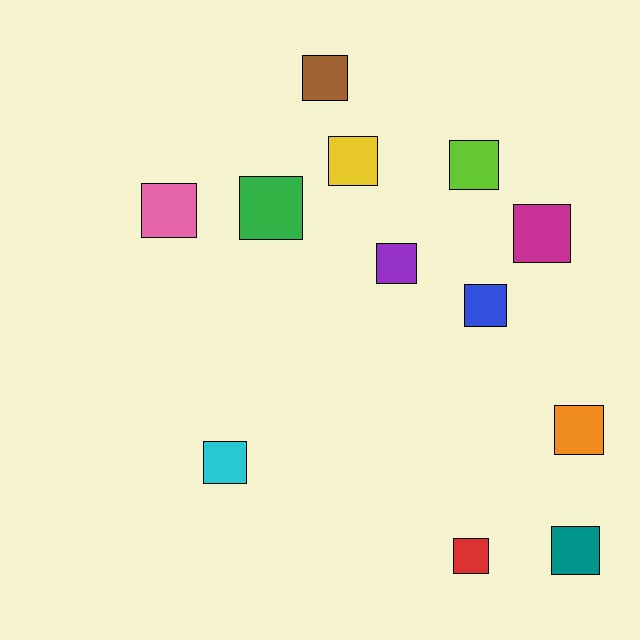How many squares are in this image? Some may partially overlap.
There are 12 squares.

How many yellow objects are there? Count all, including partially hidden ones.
There is 1 yellow object.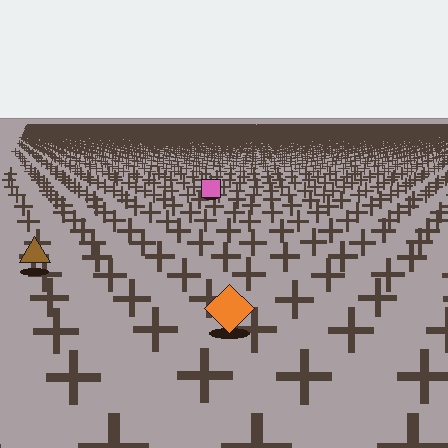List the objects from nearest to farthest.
From nearest to farthest: the orange diamond, the brown triangle, the pink square.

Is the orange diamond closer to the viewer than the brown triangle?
Yes. The orange diamond is closer — you can tell from the texture gradient: the ground texture is coarser near it.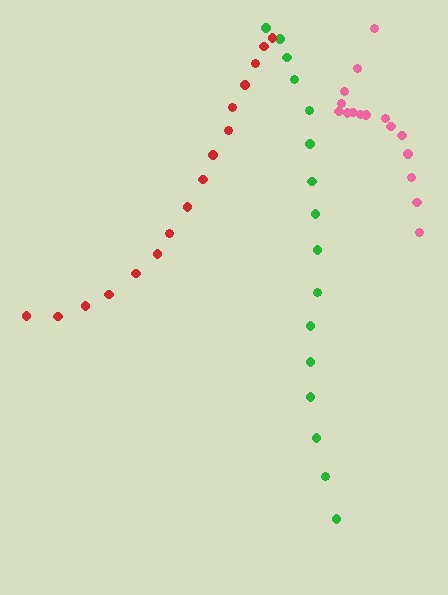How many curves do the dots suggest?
There are 3 distinct paths.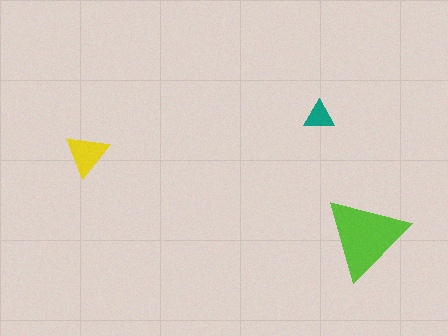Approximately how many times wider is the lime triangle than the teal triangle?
About 2.5 times wider.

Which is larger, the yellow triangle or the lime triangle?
The lime one.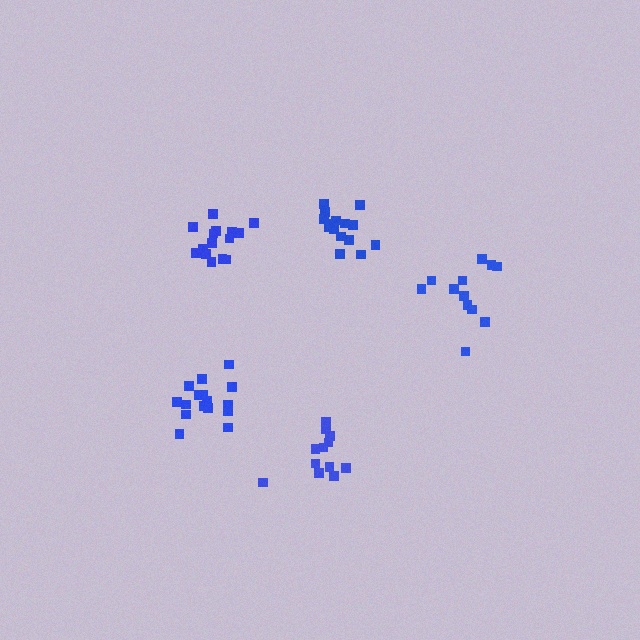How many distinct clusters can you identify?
There are 5 distinct clusters.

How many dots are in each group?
Group 1: 15 dots, Group 2: 16 dots, Group 3: 12 dots, Group 4: 15 dots, Group 5: 12 dots (70 total).